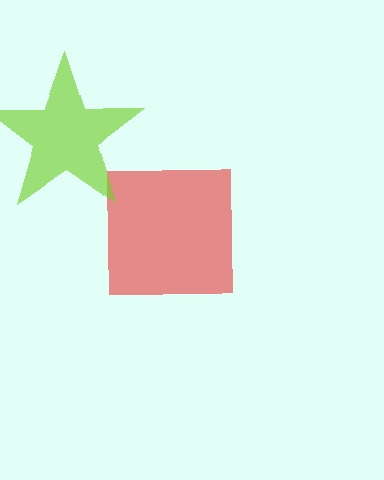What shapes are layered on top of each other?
The layered shapes are: a red square, a lime star.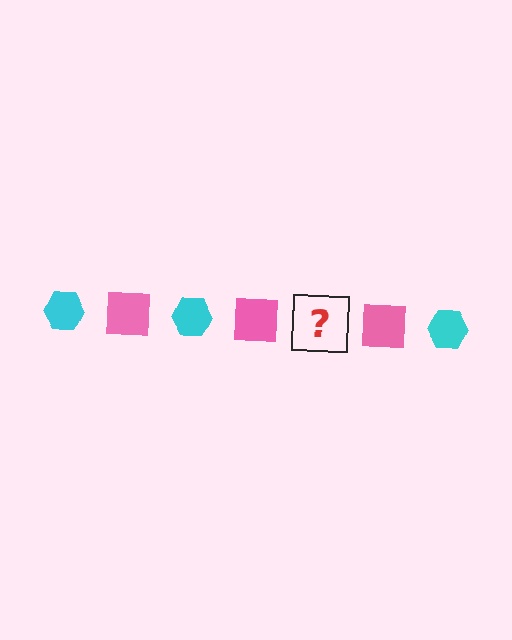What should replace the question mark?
The question mark should be replaced with a cyan hexagon.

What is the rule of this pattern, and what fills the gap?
The rule is that the pattern alternates between cyan hexagon and pink square. The gap should be filled with a cyan hexagon.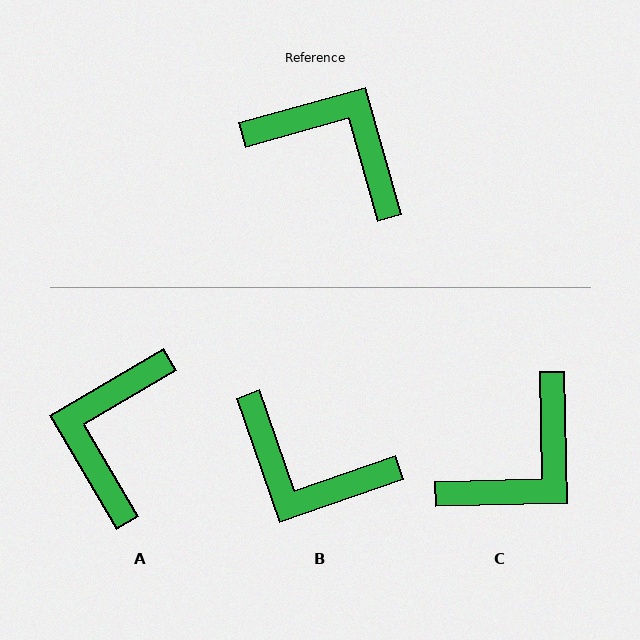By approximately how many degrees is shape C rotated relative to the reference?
Approximately 104 degrees clockwise.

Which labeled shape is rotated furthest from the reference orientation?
B, about 176 degrees away.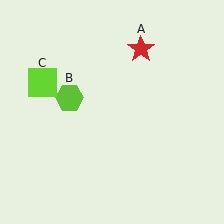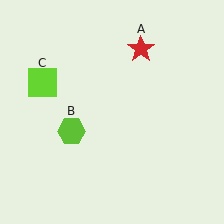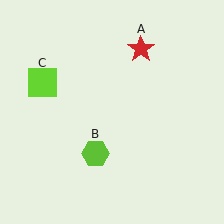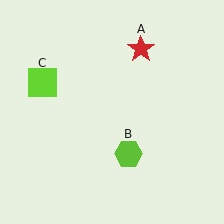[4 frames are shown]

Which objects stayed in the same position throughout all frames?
Red star (object A) and lime square (object C) remained stationary.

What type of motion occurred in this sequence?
The lime hexagon (object B) rotated counterclockwise around the center of the scene.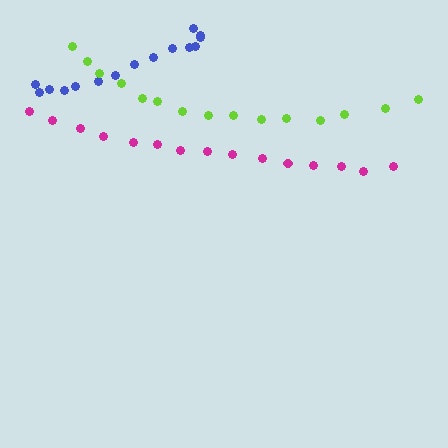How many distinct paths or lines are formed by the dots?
There are 3 distinct paths.